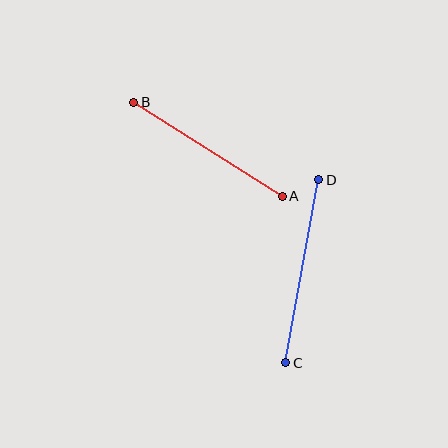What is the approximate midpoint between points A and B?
The midpoint is at approximately (208, 149) pixels.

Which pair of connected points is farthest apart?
Points C and D are farthest apart.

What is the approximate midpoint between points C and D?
The midpoint is at approximately (302, 271) pixels.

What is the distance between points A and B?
The distance is approximately 176 pixels.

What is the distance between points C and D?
The distance is approximately 186 pixels.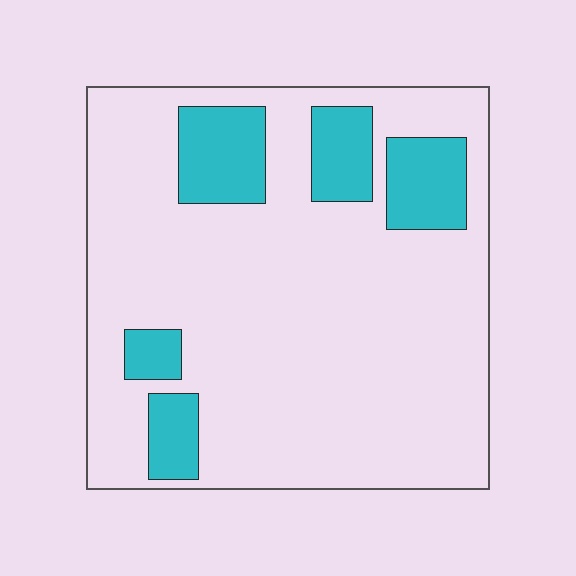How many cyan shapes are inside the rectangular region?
5.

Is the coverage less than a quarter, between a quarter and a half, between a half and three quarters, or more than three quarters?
Less than a quarter.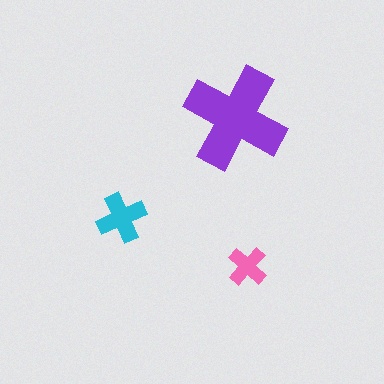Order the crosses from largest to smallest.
the purple one, the cyan one, the pink one.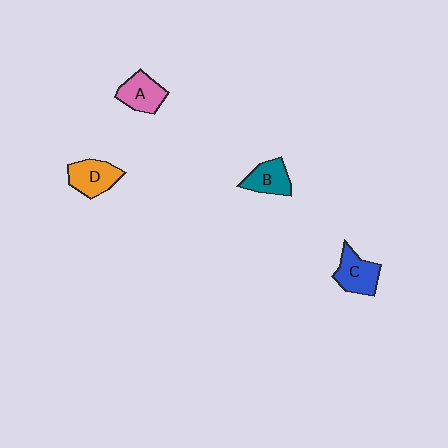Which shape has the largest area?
Shape D (orange).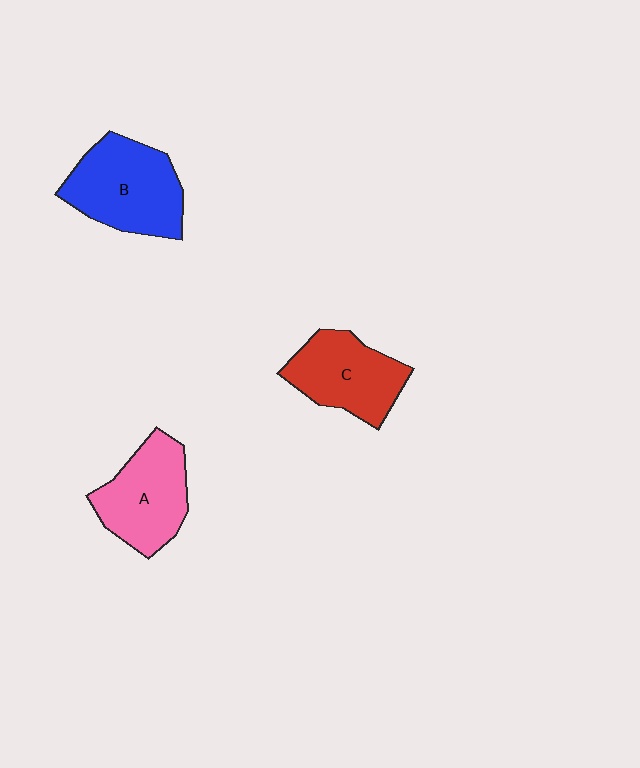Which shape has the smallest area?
Shape C (red).